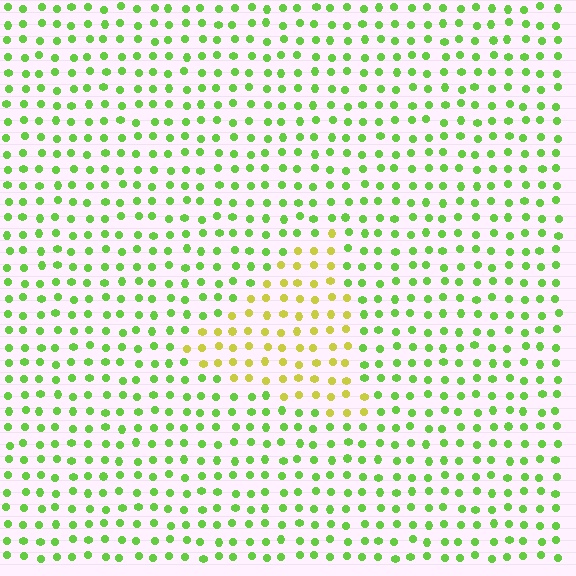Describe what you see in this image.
The image is filled with small lime elements in a uniform arrangement. A triangle-shaped region is visible where the elements are tinted to a slightly different hue, forming a subtle color boundary.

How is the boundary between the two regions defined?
The boundary is defined purely by a slight shift in hue (about 43 degrees). Spacing, size, and orientation are identical on both sides.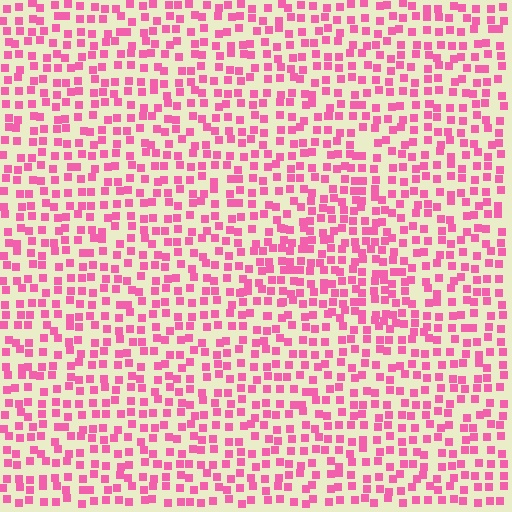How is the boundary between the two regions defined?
The boundary is defined by a change in element density (approximately 1.5x ratio). All elements are the same color, size, and shape.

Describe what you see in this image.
The image contains small pink elements arranged at two different densities. A triangle-shaped region is visible where the elements are more densely packed than the surrounding area.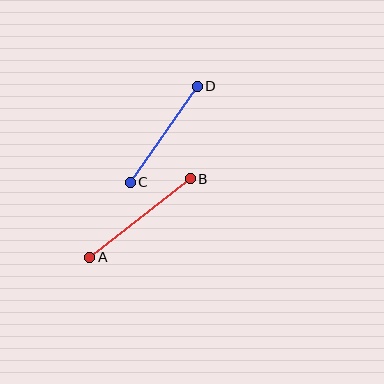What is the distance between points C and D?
The distance is approximately 117 pixels.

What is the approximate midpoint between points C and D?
The midpoint is at approximately (164, 134) pixels.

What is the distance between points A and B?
The distance is approximately 128 pixels.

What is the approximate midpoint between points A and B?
The midpoint is at approximately (140, 218) pixels.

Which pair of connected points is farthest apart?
Points A and B are farthest apart.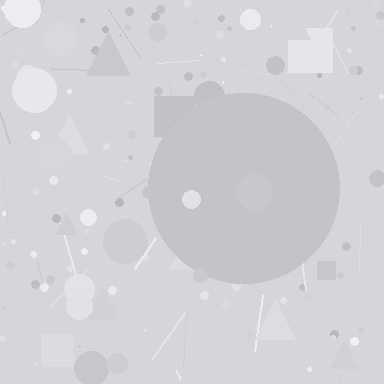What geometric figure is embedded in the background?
A circle is embedded in the background.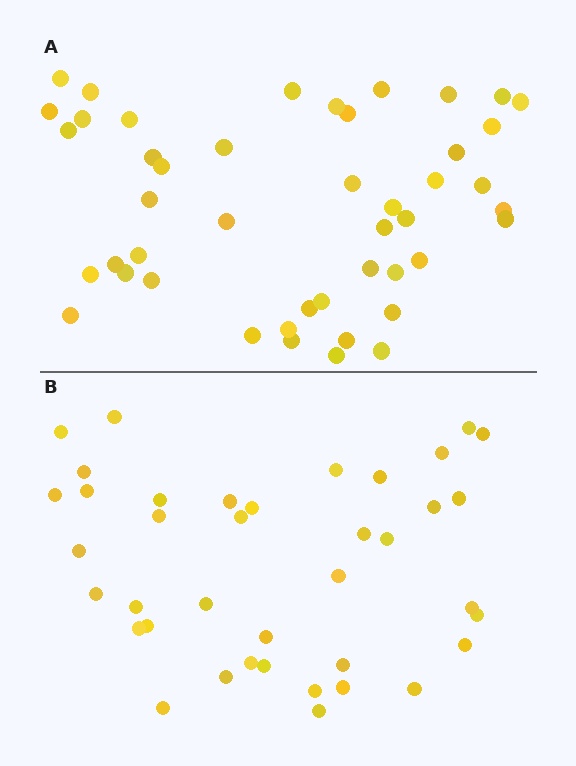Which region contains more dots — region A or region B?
Region A (the top region) has more dots.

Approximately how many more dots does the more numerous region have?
Region A has roughly 8 or so more dots than region B.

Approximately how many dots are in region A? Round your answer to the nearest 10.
About 50 dots. (The exact count is 46, which rounds to 50.)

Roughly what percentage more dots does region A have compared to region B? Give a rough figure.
About 20% more.